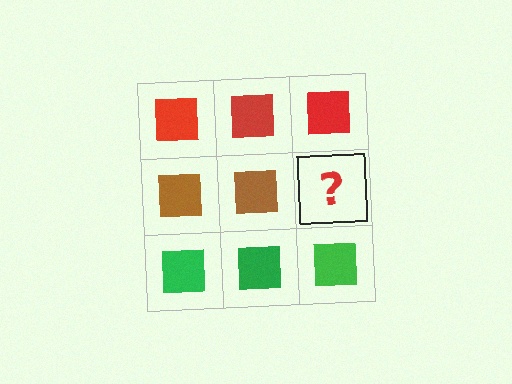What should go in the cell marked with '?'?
The missing cell should contain a brown square.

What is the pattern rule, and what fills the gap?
The rule is that each row has a consistent color. The gap should be filled with a brown square.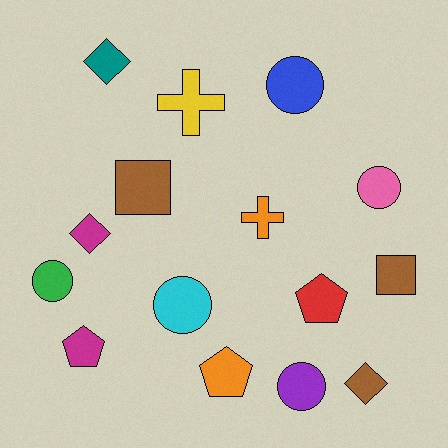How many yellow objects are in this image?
There is 1 yellow object.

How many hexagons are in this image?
There are no hexagons.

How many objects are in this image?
There are 15 objects.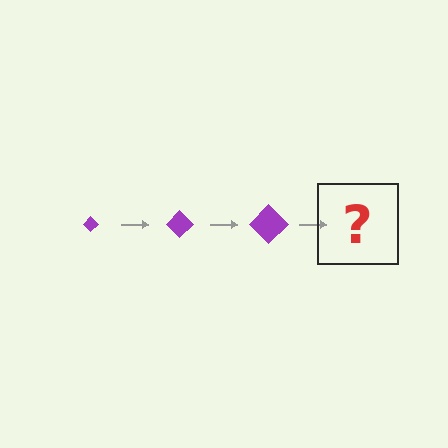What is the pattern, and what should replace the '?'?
The pattern is that the diamond gets progressively larger each step. The '?' should be a purple diamond, larger than the previous one.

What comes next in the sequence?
The next element should be a purple diamond, larger than the previous one.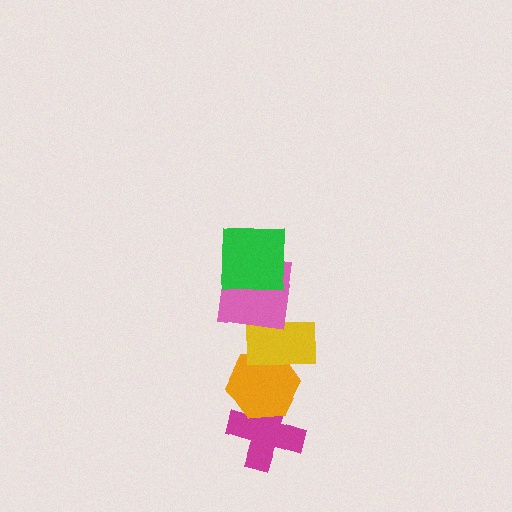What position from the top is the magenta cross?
The magenta cross is 5th from the top.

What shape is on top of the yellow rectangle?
The pink square is on top of the yellow rectangle.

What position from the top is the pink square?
The pink square is 2nd from the top.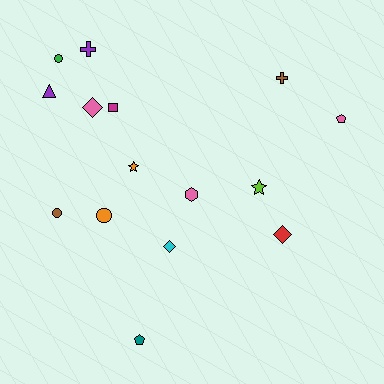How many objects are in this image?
There are 15 objects.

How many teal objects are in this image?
There is 1 teal object.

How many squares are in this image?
There is 1 square.